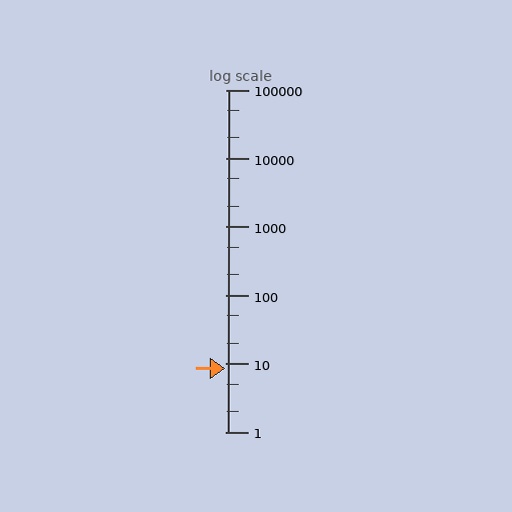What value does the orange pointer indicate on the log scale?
The pointer indicates approximately 8.4.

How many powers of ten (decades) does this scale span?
The scale spans 5 decades, from 1 to 100000.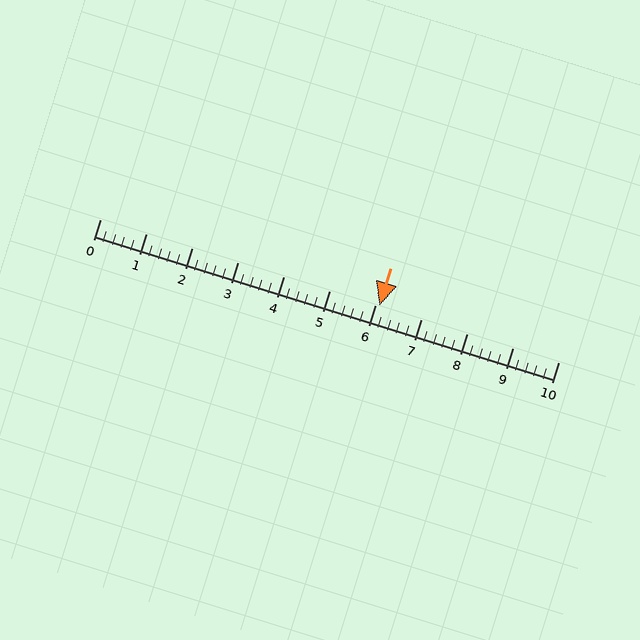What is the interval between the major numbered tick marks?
The major tick marks are spaced 1 units apart.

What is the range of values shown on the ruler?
The ruler shows values from 0 to 10.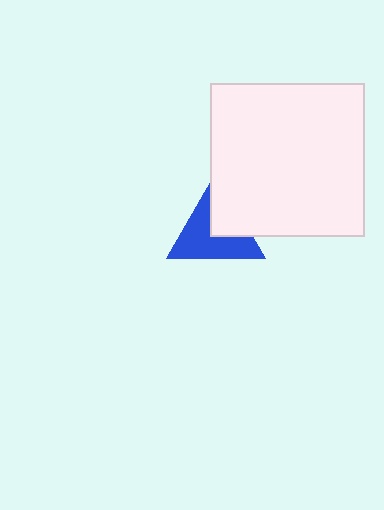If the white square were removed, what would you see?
You would see the complete blue triangle.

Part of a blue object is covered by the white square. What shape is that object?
It is a triangle.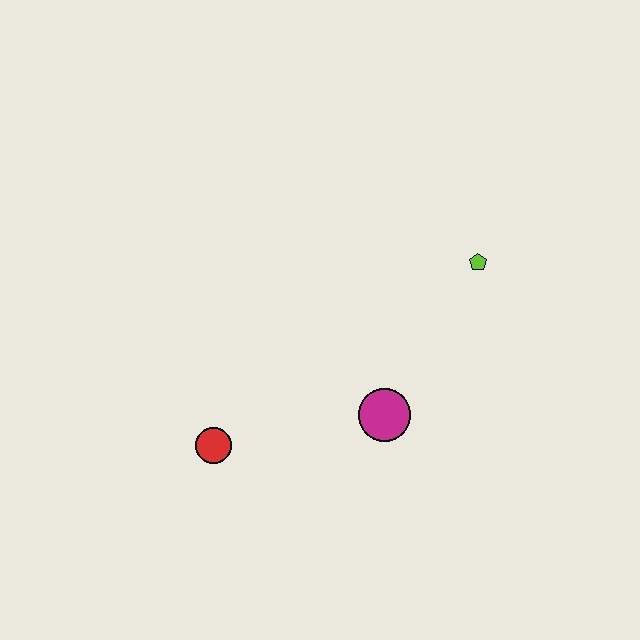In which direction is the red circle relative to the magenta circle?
The red circle is to the left of the magenta circle.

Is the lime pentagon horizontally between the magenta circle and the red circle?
No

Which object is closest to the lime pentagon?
The magenta circle is closest to the lime pentagon.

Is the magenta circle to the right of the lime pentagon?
No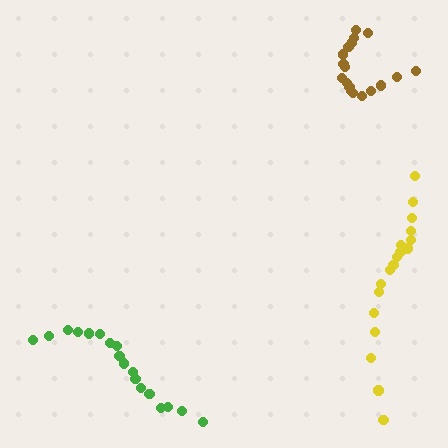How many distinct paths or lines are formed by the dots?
There are 3 distinct paths.